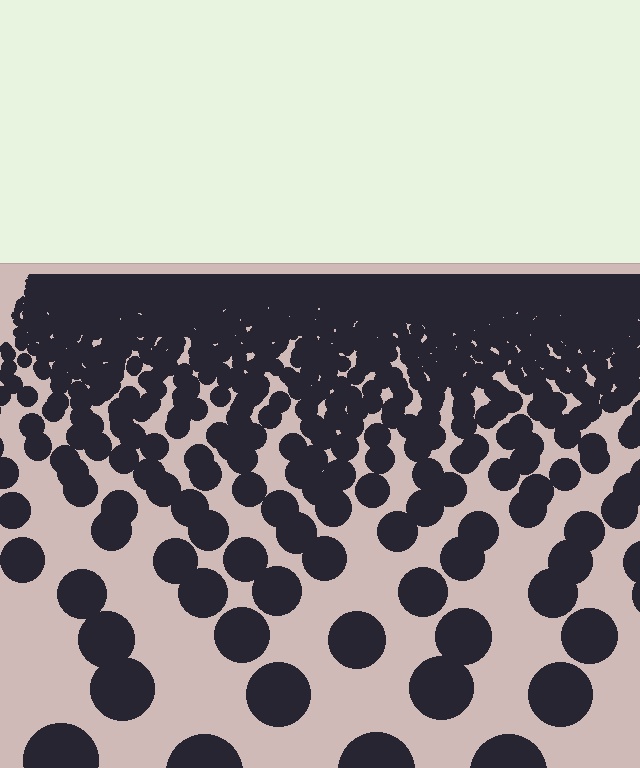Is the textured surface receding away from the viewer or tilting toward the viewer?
The surface is receding away from the viewer. Texture elements get smaller and denser toward the top.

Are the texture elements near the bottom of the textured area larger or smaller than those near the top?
Larger. Near the bottom, elements are closer to the viewer and appear at a bigger on-screen size.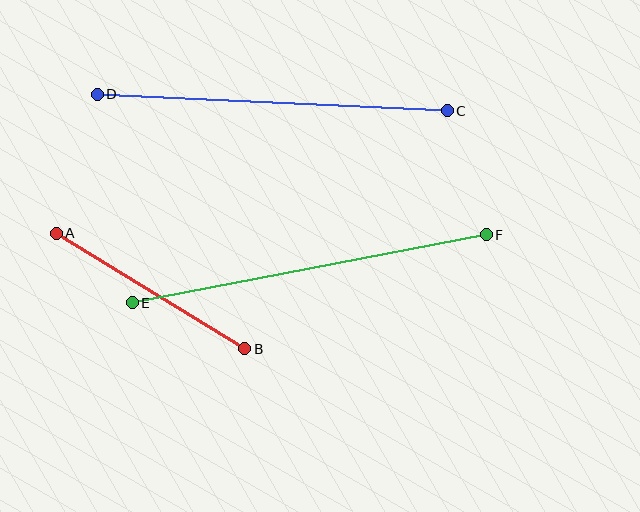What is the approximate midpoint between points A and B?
The midpoint is at approximately (150, 291) pixels.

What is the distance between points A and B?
The distance is approximately 221 pixels.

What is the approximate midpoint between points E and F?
The midpoint is at approximately (309, 269) pixels.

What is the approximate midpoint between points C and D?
The midpoint is at approximately (272, 103) pixels.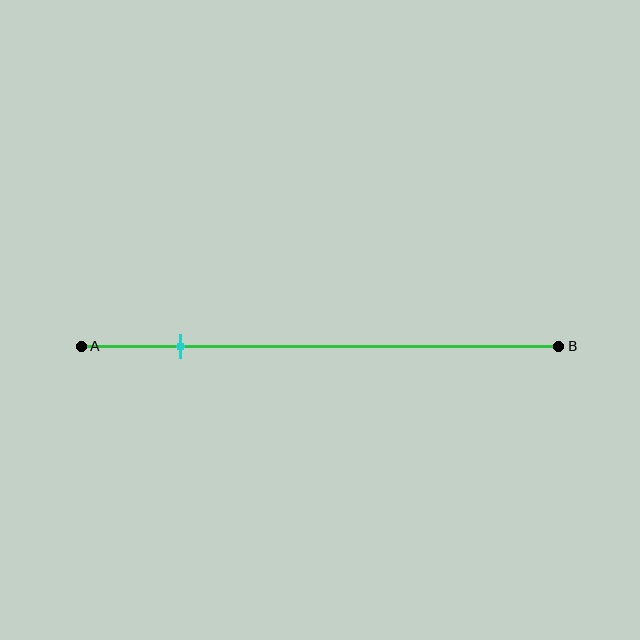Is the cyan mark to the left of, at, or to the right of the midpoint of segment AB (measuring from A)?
The cyan mark is to the left of the midpoint of segment AB.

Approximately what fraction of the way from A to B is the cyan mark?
The cyan mark is approximately 20% of the way from A to B.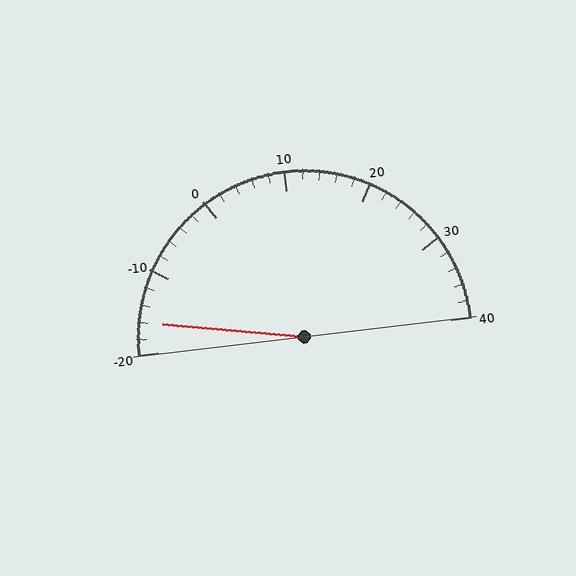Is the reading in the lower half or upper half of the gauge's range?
The reading is in the lower half of the range (-20 to 40).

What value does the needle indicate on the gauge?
The needle indicates approximately -16.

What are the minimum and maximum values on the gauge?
The gauge ranges from -20 to 40.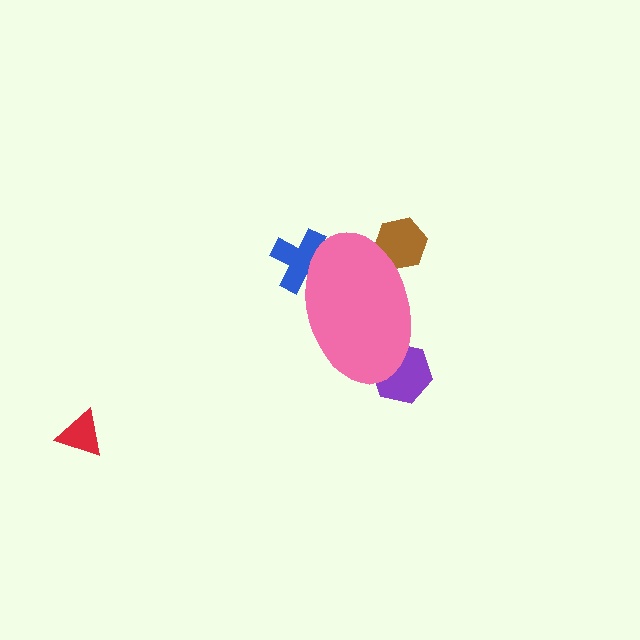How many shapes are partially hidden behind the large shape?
3 shapes are partially hidden.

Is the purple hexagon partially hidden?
Yes, the purple hexagon is partially hidden behind the pink ellipse.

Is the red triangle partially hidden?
No, the red triangle is fully visible.